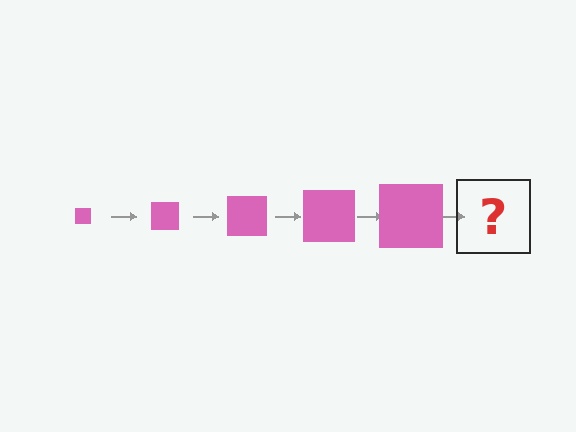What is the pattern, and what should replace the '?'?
The pattern is that the square gets progressively larger each step. The '?' should be a pink square, larger than the previous one.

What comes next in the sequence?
The next element should be a pink square, larger than the previous one.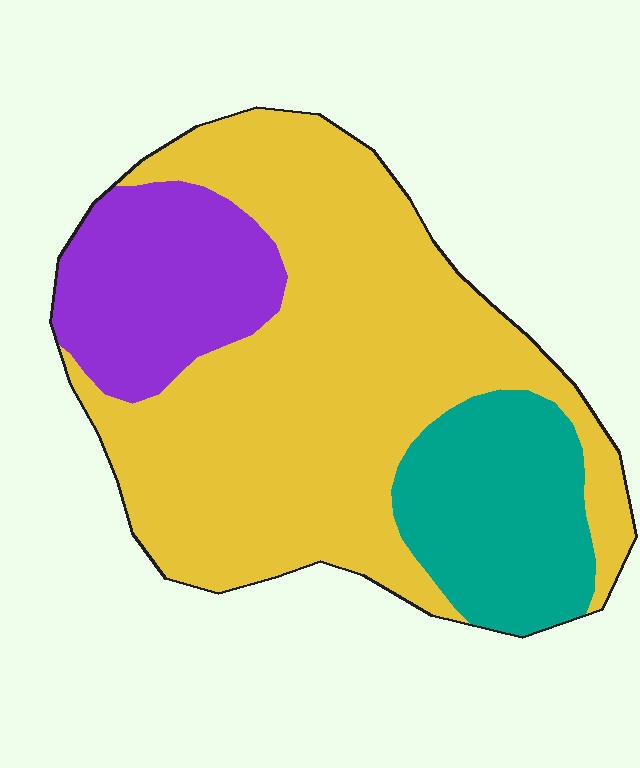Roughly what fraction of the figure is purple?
Purple covers around 20% of the figure.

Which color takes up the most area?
Yellow, at roughly 65%.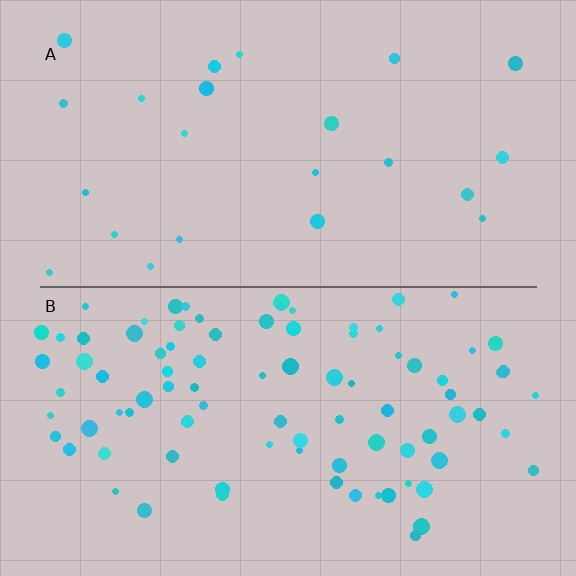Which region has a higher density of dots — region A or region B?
B (the bottom).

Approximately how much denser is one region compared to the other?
Approximately 3.9× — region B over region A.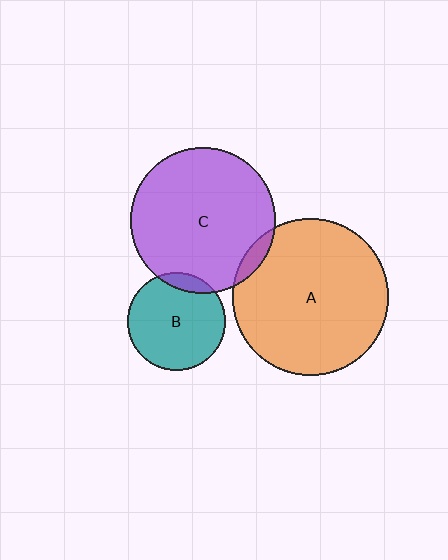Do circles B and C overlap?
Yes.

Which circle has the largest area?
Circle A (orange).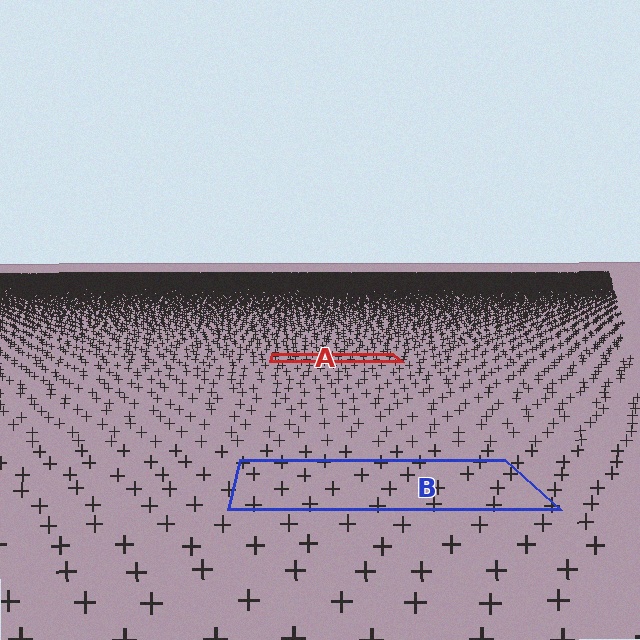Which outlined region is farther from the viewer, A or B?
Region A is farther from the viewer — the texture elements inside it appear smaller and more densely packed.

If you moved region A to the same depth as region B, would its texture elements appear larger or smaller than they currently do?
They would appear larger. At a closer depth, the same texture elements are projected at a bigger on-screen size.